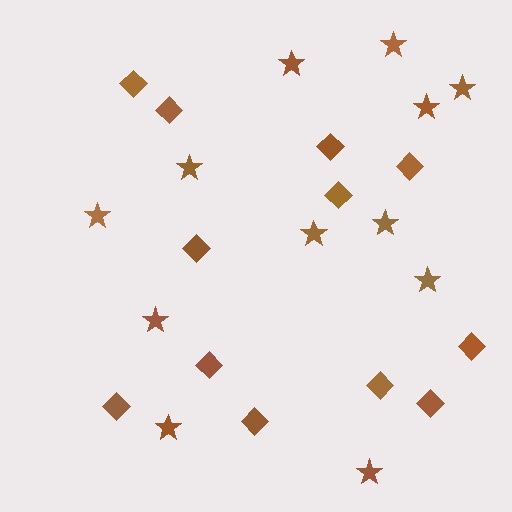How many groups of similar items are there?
There are 2 groups: one group of stars (12) and one group of diamonds (12).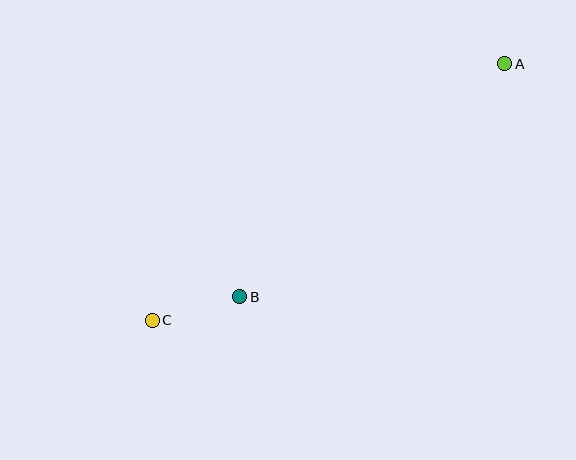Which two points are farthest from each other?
Points A and C are farthest from each other.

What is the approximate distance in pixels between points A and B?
The distance between A and B is approximately 353 pixels.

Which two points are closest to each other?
Points B and C are closest to each other.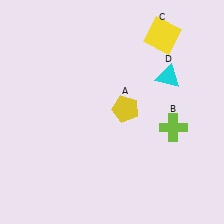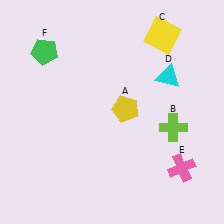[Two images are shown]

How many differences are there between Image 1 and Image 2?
There are 2 differences between the two images.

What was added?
A pink cross (E), a green pentagon (F) were added in Image 2.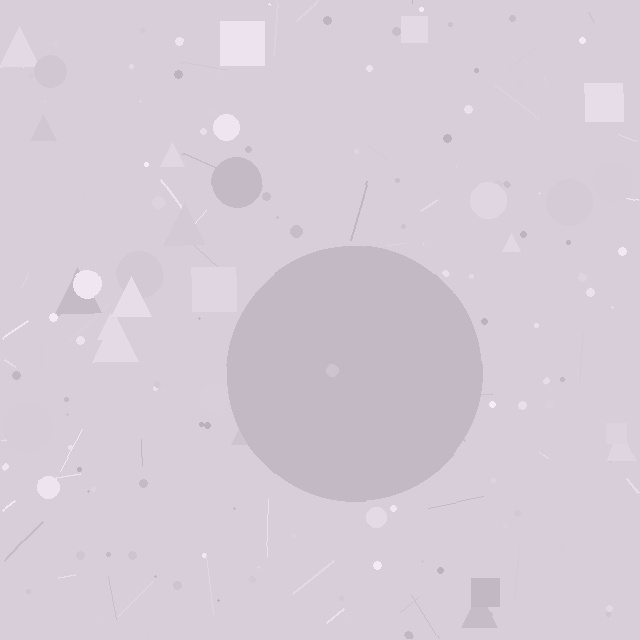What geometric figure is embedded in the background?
A circle is embedded in the background.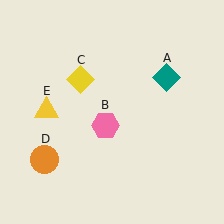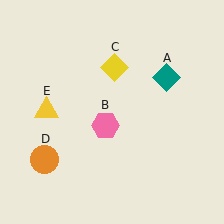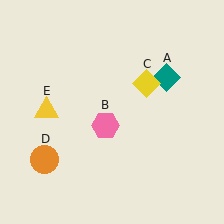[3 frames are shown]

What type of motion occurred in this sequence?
The yellow diamond (object C) rotated clockwise around the center of the scene.